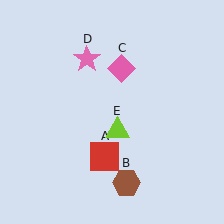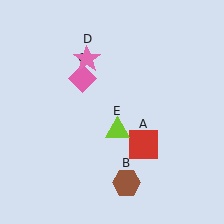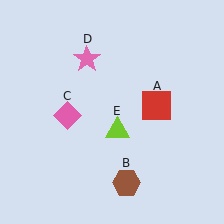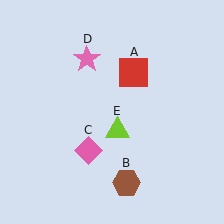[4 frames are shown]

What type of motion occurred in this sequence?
The red square (object A), pink diamond (object C) rotated counterclockwise around the center of the scene.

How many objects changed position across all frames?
2 objects changed position: red square (object A), pink diamond (object C).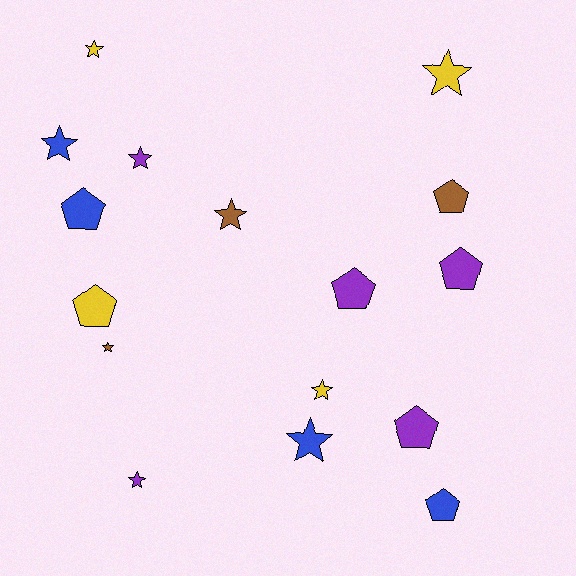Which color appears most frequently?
Purple, with 5 objects.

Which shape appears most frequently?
Star, with 9 objects.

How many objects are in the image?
There are 16 objects.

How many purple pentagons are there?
There are 3 purple pentagons.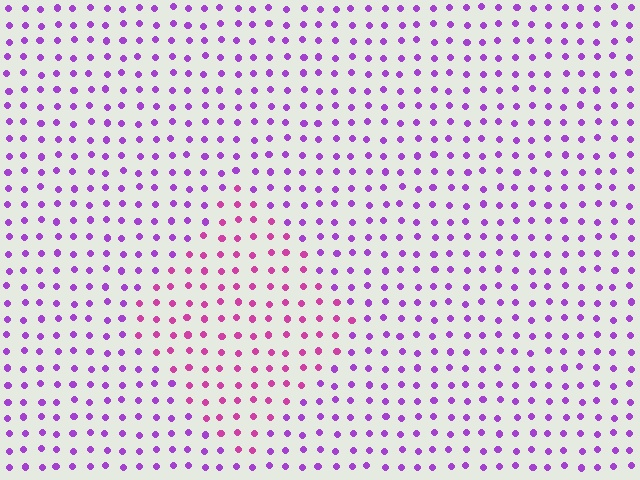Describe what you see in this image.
The image is filled with small purple elements in a uniform arrangement. A diamond-shaped region is visible where the elements are tinted to a slightly different hue, forming a subtle color boundary.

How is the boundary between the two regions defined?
The boundary is defined purely by a slight shift in hue (about 35 degrees). Spacing, size, and orientation are identical on both sides.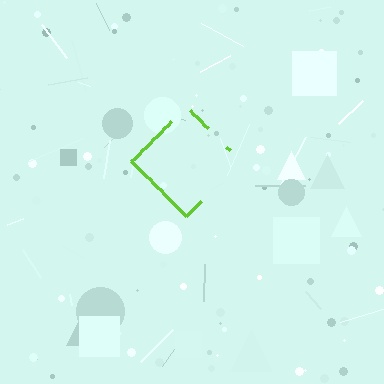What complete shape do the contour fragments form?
The contour fragments form a diamond.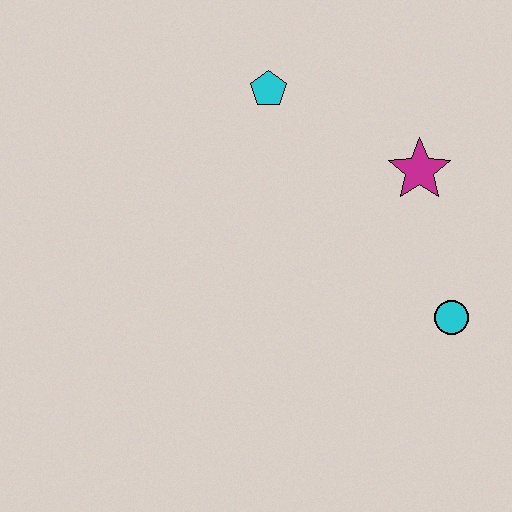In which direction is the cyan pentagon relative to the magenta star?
The cyan pentagon is to the left of the magenta star.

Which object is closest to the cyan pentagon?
The magenta star is closest to the cyan pentagon.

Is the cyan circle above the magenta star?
No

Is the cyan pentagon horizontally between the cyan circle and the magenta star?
No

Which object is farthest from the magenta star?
The cyan pentagon is farthest from the magenta star.